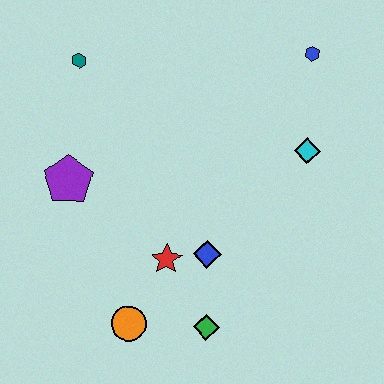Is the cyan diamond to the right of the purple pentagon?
Yes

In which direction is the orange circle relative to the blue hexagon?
The orange circle is below the blue hexagon.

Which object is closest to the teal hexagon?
The purple pentagon is closest to the teal hexagon.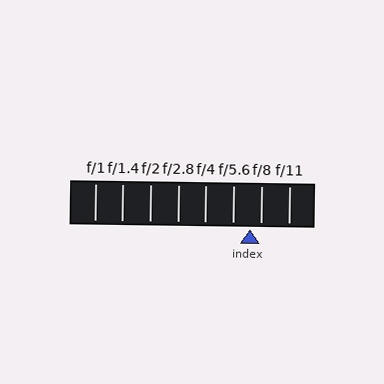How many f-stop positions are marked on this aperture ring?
There are 8 f-stop positions marked.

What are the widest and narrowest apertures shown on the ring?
The widest aperture shown is f/1 and the narrowest is f/11.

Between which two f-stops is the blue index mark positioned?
The index mark is between f/5.6 and f/8.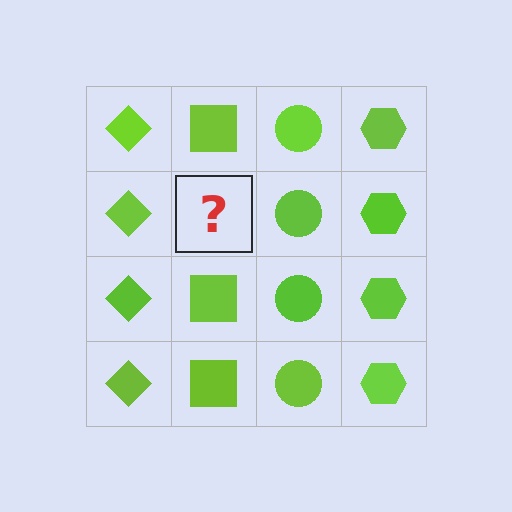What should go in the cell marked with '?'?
The missing cell should contain a lime square.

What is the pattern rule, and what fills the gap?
The rule is that each column has a consistent shape. The gap should be filled with a lime square.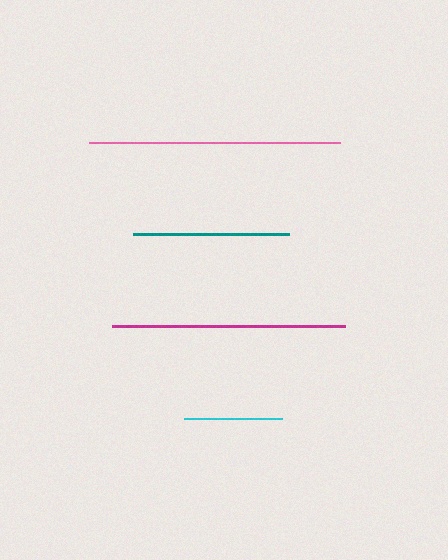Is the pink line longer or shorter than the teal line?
The pink line is longer than the teal line.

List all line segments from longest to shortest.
From longest to shortest: pink, magenta, teal, cyan.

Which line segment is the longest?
The pink line is the longest at approximately 251 pixels.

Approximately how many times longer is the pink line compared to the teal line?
The pink line is approximately 1.6 times the length of the teal line.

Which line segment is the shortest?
The cyan line is the shortest at approximately 98 pixels.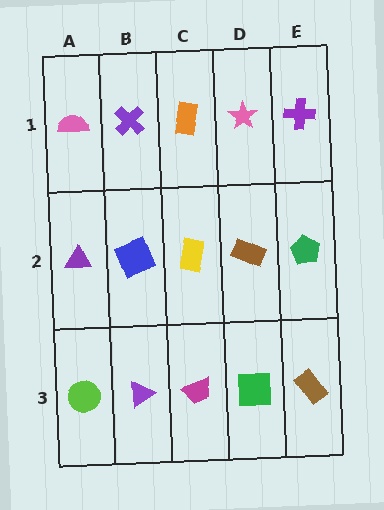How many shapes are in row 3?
5 shapes.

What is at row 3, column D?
A green square.